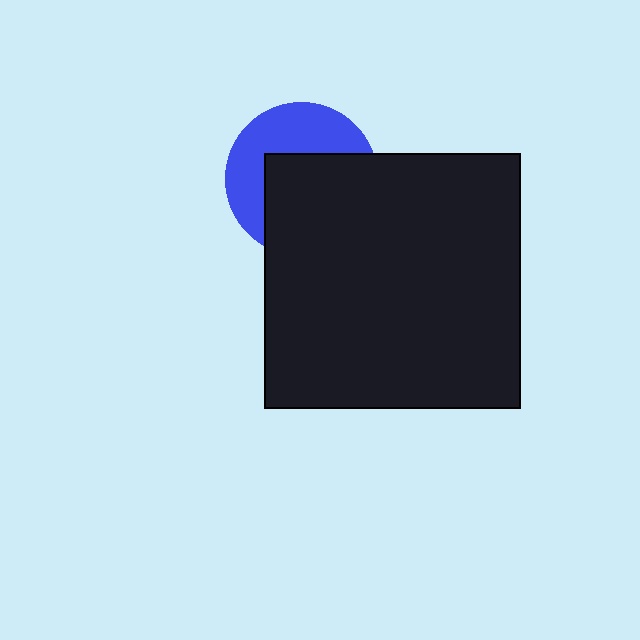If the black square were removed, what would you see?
You would see the complete blue circle.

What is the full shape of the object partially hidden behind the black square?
The partially hidden object is a blue circle.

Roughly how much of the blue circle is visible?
A small part of it is visible (roughly 44%).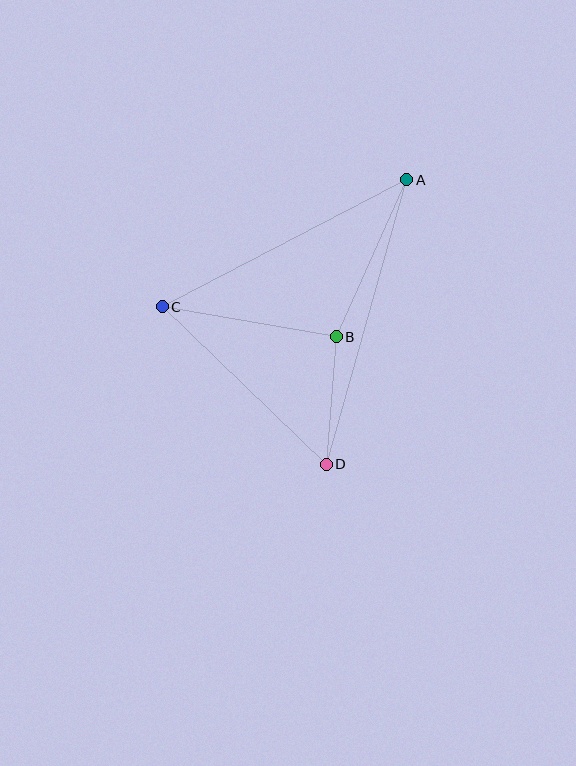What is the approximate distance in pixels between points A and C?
The distance between A and C is approximately 276 pixels.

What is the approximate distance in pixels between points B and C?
The distance between B and C is approximately 177 pixels.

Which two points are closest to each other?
Points B and D are closest to each other.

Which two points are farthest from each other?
Points A and D are farthest from each other.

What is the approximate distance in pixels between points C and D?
The distance between C and D is approximately 227 pixels.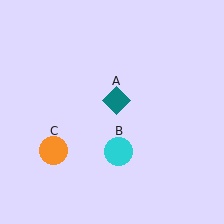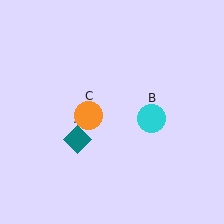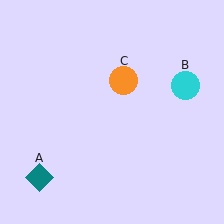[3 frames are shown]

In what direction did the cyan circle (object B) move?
The cyan circle (object B) moved up and to the right.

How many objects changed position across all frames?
3 objects changed position: teal diamond (object A), cyan circle (object B), orange circle (object C).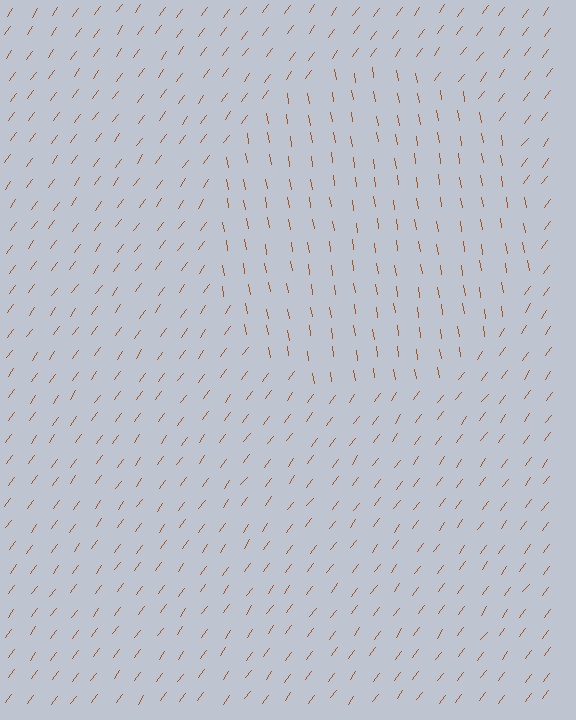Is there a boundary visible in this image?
Yes, there is a texture boundary formed by a change in line orientation.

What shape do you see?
I see a circle.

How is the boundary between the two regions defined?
The boundary is defined purely by a change in line orientation (approximately 45 degrees difference). All lines are the same color and thickness.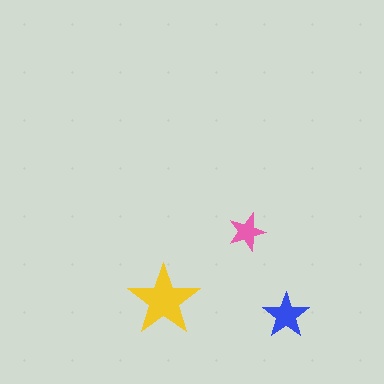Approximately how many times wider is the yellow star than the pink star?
About 2 times wider.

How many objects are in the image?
There are 3 objects in the image.